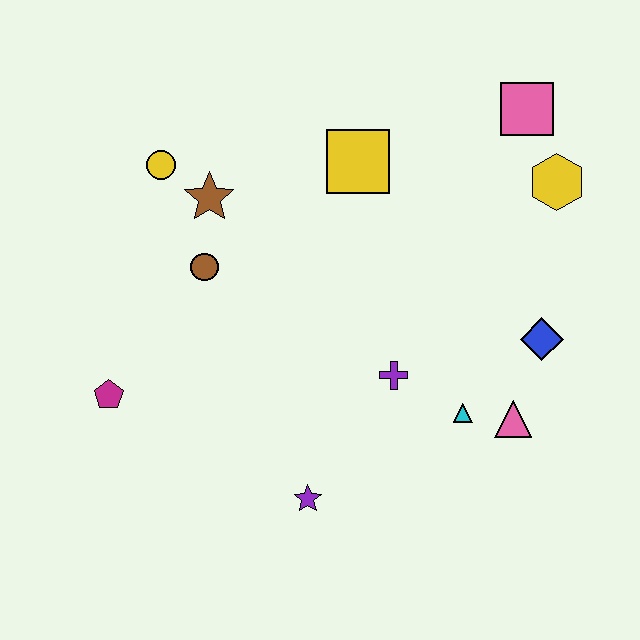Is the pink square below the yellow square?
No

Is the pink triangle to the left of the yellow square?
No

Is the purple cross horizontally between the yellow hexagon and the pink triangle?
No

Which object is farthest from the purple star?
The pink square is farthest from the purple star.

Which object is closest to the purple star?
The purple cross is closest to the purple star.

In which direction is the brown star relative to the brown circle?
The brown star is above the brown circle.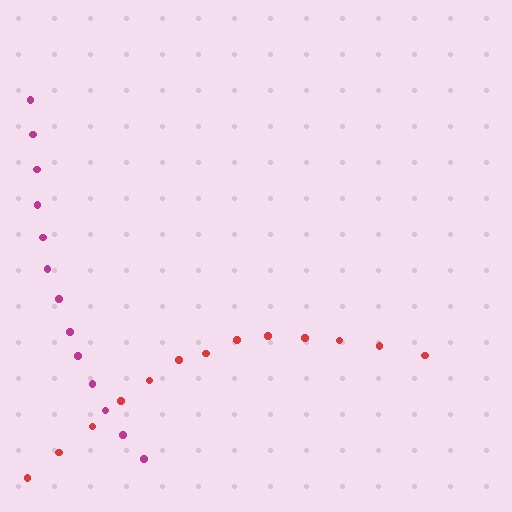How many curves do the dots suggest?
There are 2 distinct paths.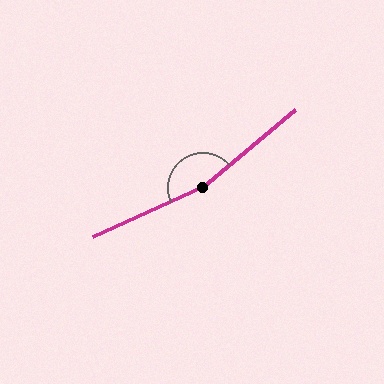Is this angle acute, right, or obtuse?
It is obtuse.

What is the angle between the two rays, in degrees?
Approximately 164 degrees.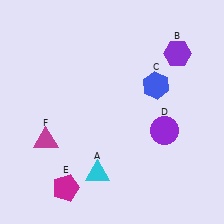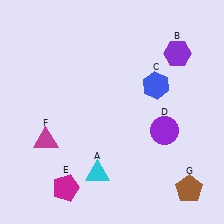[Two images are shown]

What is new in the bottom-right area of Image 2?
A brown pentagon (G) was added in the bottom-right area of Image 2.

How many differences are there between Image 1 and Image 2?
There is 1 difference between the two images.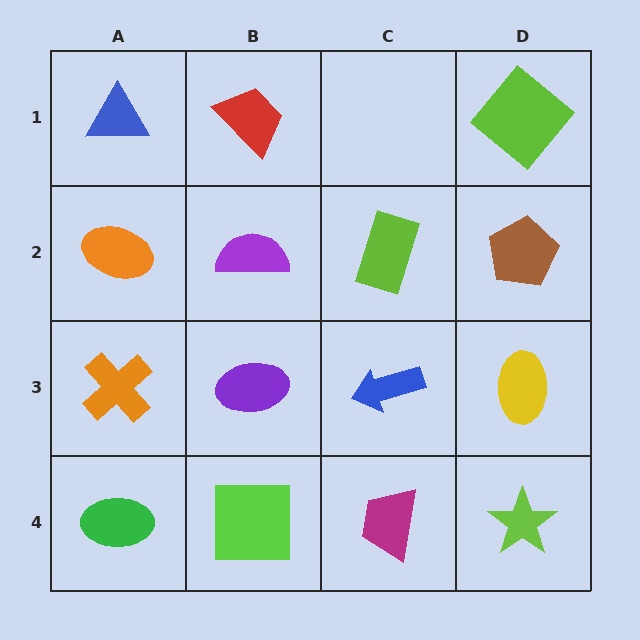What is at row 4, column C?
A magenta trapezoid.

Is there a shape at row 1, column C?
No, that cell is empty.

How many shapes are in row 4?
4 shapes.